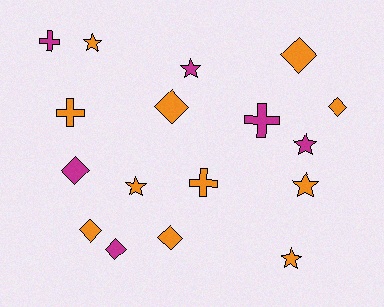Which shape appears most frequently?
Diamond, with 7 objects.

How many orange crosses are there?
There are 2 orange crosses.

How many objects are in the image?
There are 17 objects.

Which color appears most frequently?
Orange, with 11 objects.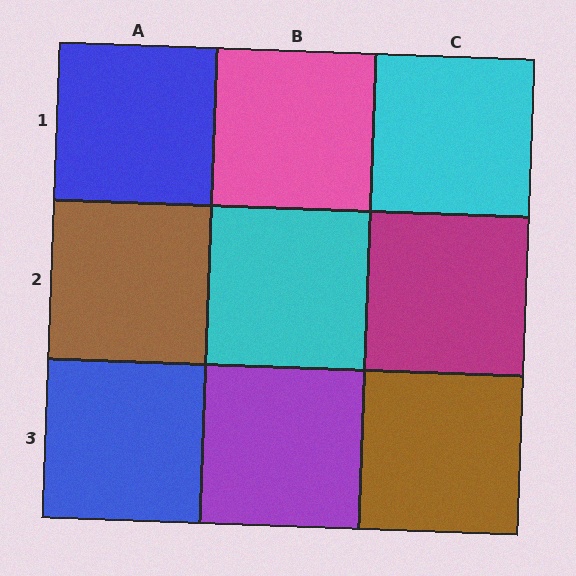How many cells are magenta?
1 cell is magenta.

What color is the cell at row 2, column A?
Brown.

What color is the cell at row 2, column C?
Magenta.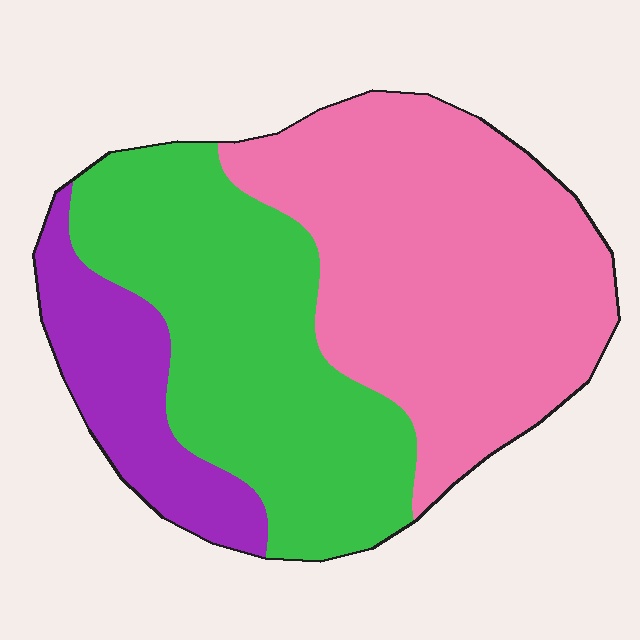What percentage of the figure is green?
Green covers 38% of the figure.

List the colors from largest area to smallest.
From largest to smallest: pink, green, purple.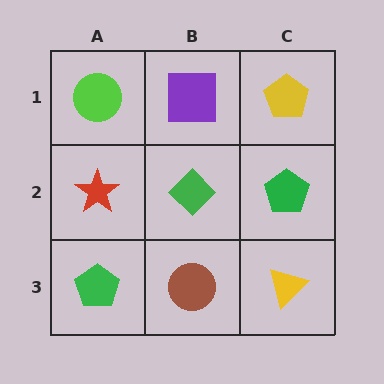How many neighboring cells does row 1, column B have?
3.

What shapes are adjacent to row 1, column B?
A green diamond (row 2, column B), a lime circle (row 1, column A), a yellow pentagon (row 1, column C).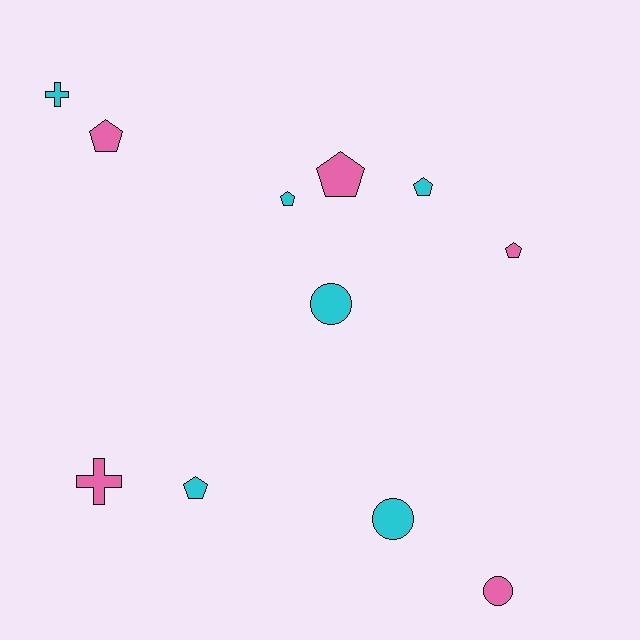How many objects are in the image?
There are 11 objects.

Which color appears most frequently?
Cyan, with 6 objects.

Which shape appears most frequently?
Pentagon, with 6 objects.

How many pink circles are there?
There is 1 pink circle.